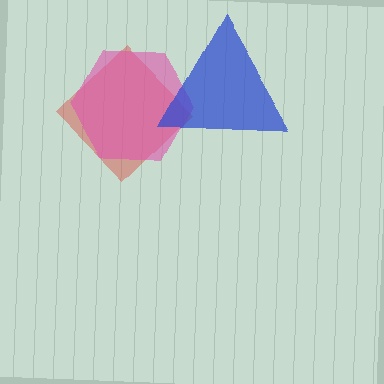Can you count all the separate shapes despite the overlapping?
Yes, there are 3 separate shapes.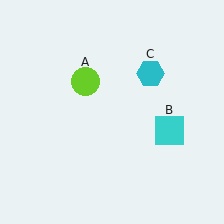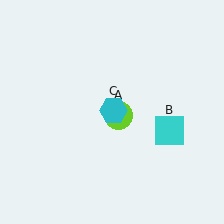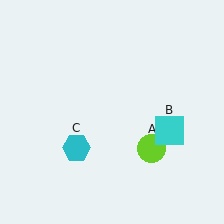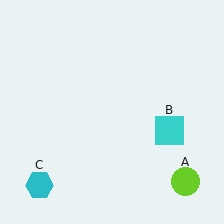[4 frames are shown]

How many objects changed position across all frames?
2 objects changed position: lime circle (object A), cyan hexagon (object C).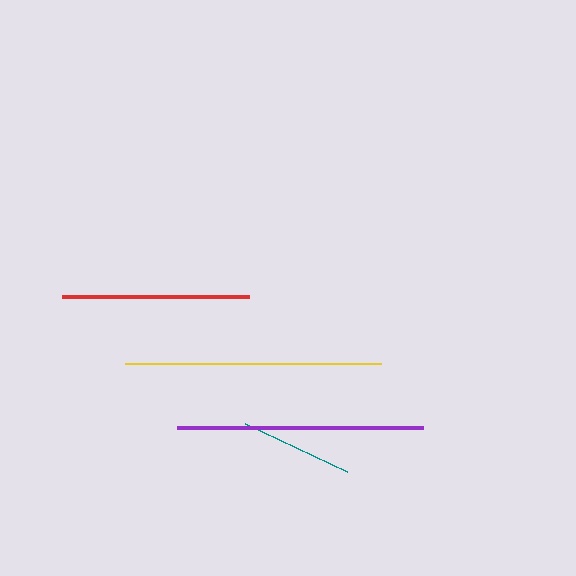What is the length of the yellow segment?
The yellow segment is approximately 256 pixels long.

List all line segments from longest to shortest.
From longest to shortest: yellow, purple, red, teal.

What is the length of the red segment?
The red segment is approximately 187 pixels long.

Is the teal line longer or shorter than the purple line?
The purple line is longer than the teal line.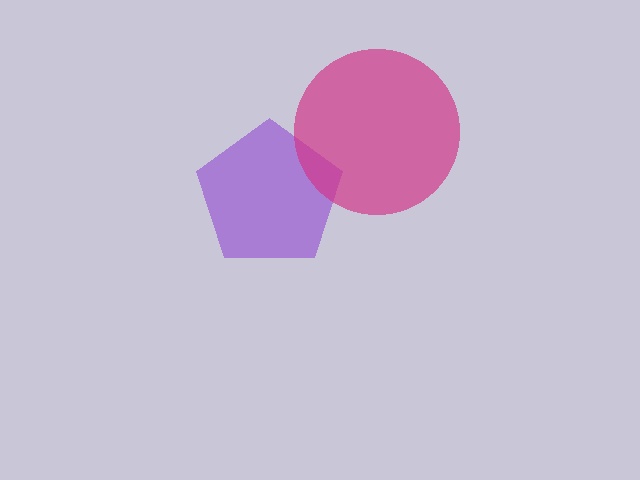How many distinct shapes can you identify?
There are 2 distinct shapes: a purple pentagon, a magenta circle.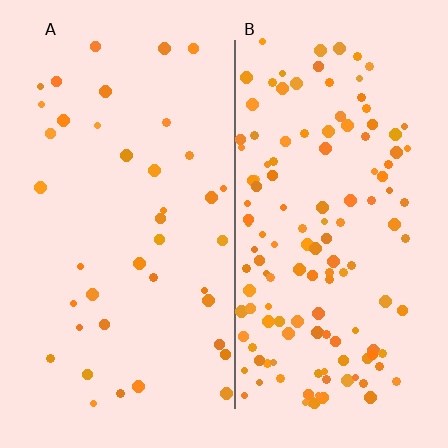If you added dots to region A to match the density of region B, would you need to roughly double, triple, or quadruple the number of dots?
Approximately triple.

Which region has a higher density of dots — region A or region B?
B (the right).